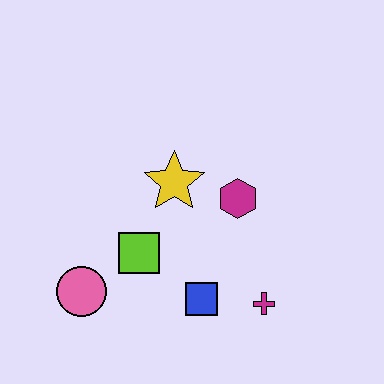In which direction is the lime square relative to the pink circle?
The lime square is to the right of the pink circle.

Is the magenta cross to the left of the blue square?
No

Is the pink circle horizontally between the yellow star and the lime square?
No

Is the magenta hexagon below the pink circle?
No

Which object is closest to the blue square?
The magenta cross is closest to the blue square.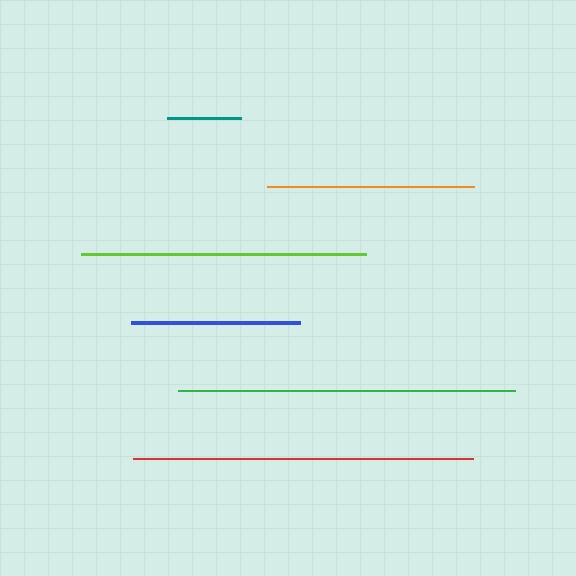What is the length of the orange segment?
The orange segment is approximately 207 pixels long.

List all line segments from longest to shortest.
From longest to shortest: red, green, lime, orange, blue, teal.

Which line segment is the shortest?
The teal line is the shortest at approximately 74 pixels.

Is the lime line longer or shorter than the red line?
The red line is longer than the lime line.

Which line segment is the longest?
The red line is the longest at approximately 340 pixels.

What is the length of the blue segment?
The blue segment is approximately 169 pixels long.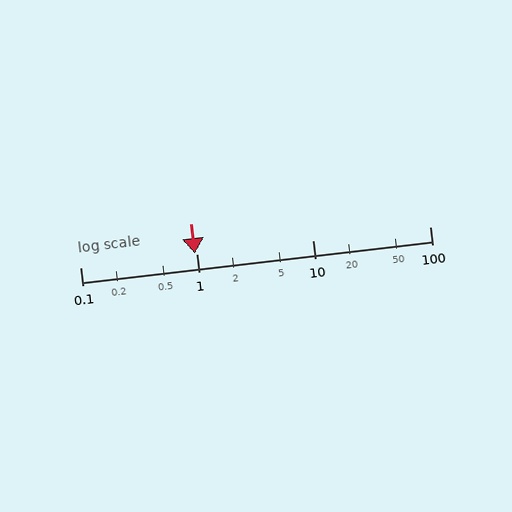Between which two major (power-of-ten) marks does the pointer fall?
The pointer is between 0.1 and 1.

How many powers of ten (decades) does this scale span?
The scale spans 3 decades, from 0.1 to 100.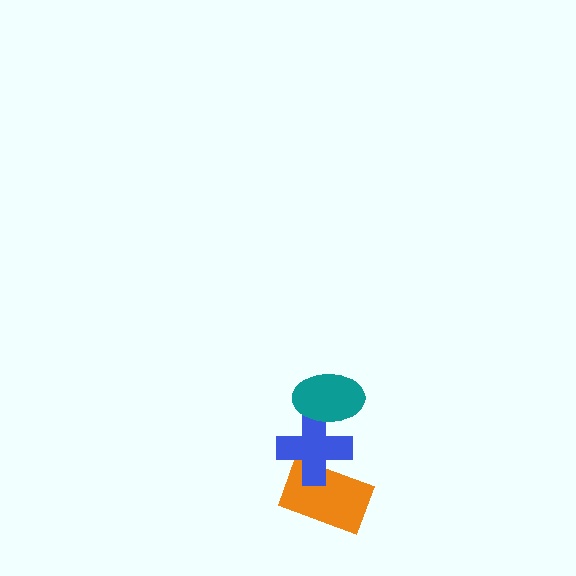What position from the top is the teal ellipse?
The teal ellipse is 1st from the top.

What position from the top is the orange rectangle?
The orange rectangle is 3rd from the top.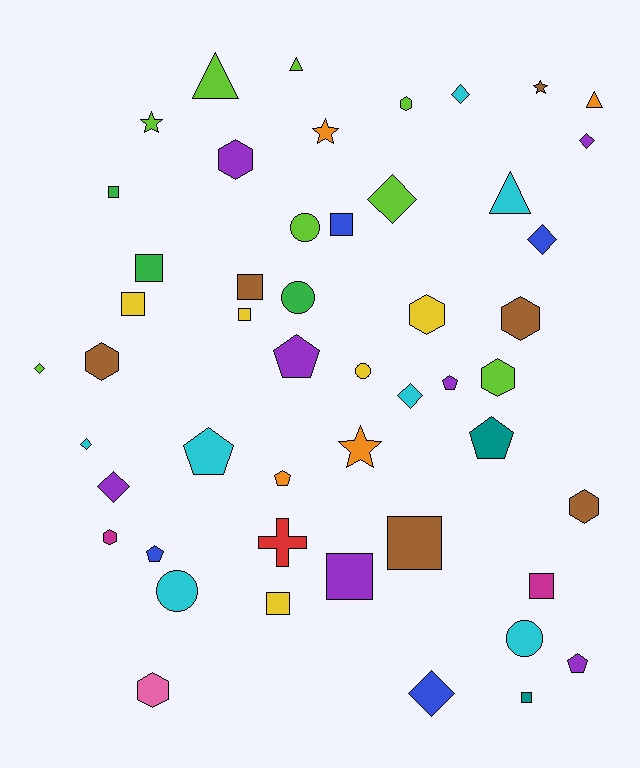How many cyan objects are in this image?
There are 7 cyan objects.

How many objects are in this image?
There are 50 objects.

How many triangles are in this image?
There are 4 triangles.